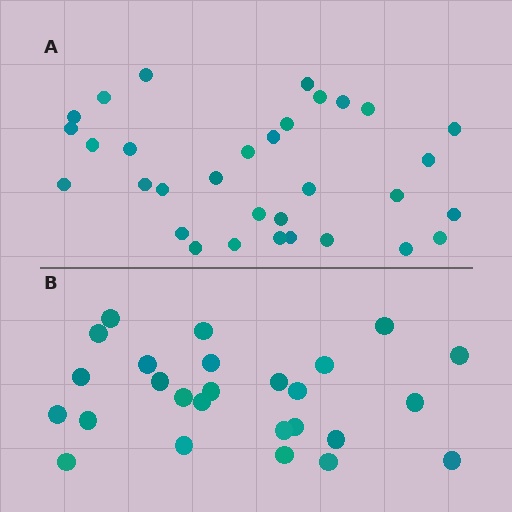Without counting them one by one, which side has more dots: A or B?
Region A (the top region) has more dots.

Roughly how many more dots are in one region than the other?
Region A has about 6 more dots than region B.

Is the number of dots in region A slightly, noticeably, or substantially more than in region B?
Region A has only slightly more — the two regions are fairly close. The ratio is roughly 1.2 to 1.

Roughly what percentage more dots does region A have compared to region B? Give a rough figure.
About 25% more.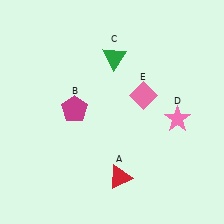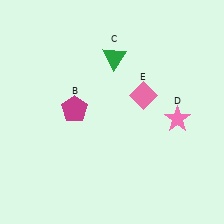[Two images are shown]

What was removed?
The red triangle (A) was removed in Image 2.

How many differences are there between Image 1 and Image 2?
There is 1 difference between the two images.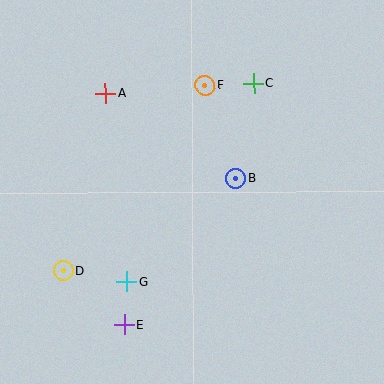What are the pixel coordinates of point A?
Point A is at (105, 93).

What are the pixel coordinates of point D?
Point D is at (64, 270).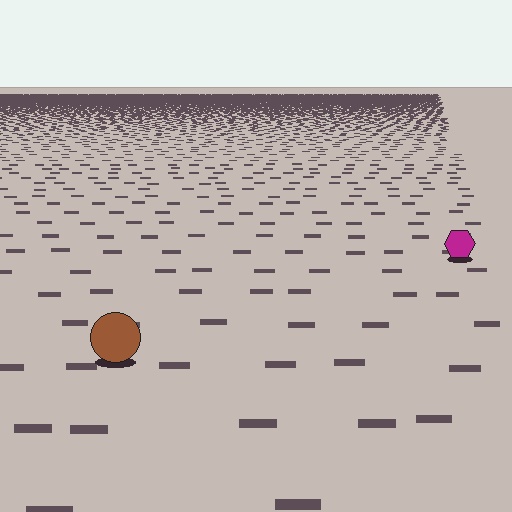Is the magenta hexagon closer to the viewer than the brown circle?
No. The brown circle is closer — you can tell from the texture gradient: the ground texture is coarser near it.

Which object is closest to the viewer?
The brown circle is closest. The texture marks near it are larger and more spread out.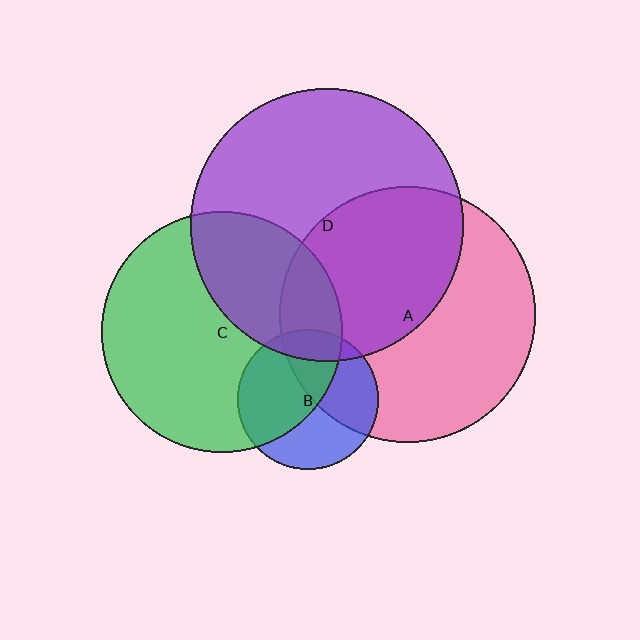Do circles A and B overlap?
Yes.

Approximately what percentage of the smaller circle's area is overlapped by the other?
Approximately 40%.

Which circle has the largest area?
Circle D (purple).